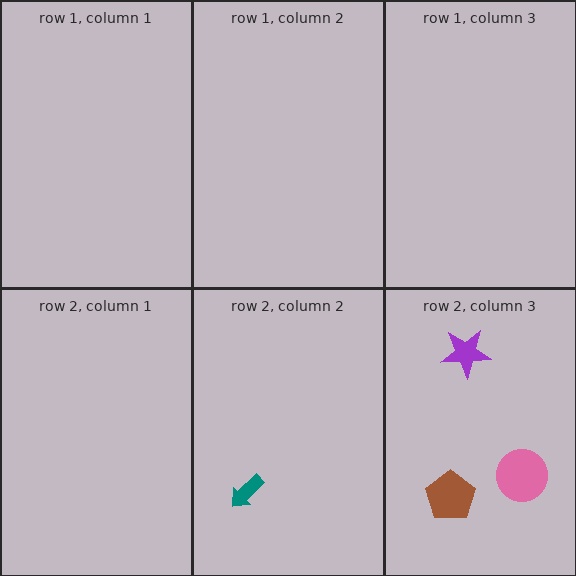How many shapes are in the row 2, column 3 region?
3.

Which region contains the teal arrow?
The row 2, column 2 region.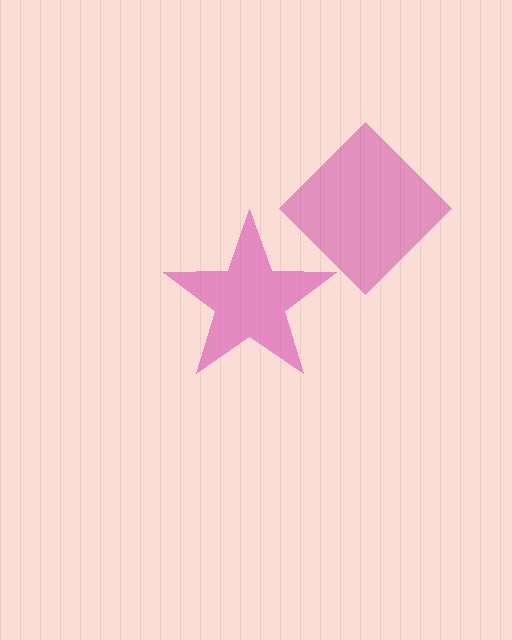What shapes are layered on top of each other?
The layered shapes are: a pink star, a magenta diamond.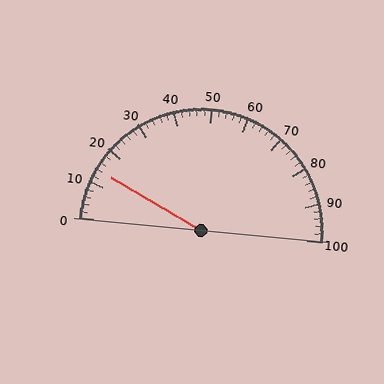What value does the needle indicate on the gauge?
The needle indicates approximately 14.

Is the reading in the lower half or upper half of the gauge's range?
The reading is in the lower half of the range (0 to 100).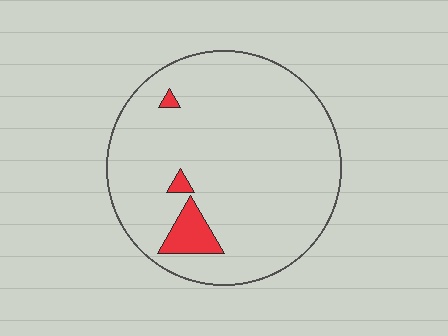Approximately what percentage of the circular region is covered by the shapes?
Approximately 5%.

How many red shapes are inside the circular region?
3.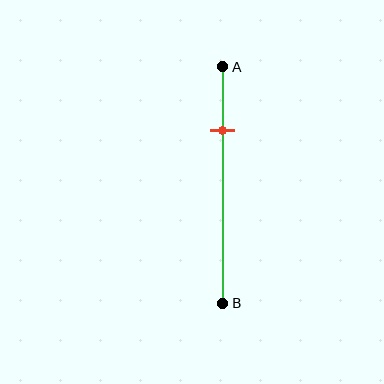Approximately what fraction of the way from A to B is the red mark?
The red mark is approximately 25% of the way from A to B.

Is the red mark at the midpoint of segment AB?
No, the mark is at about 25% from A, not at the 50% midpoint.